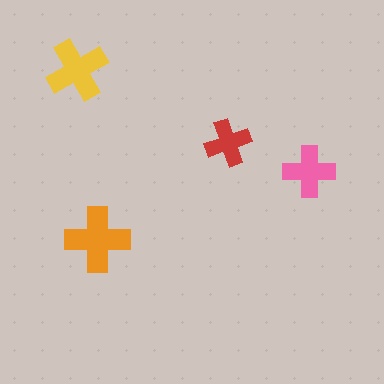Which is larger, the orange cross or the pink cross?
The orange one.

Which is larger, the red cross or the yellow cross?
The yellow one.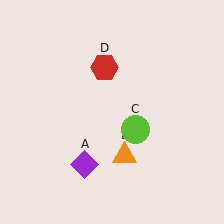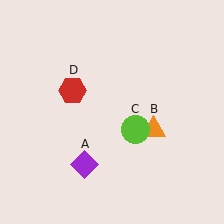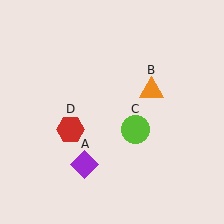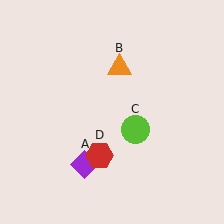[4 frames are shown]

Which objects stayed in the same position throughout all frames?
Purple diamond (object A) and lime circle (object C) remained stationary.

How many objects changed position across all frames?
2 objects changed position: orange triangle (object B), red hexagon (object D).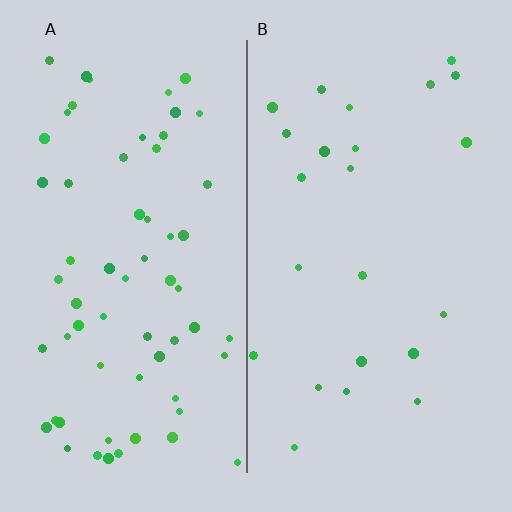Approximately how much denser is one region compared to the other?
Approximately 2.7× — region A over region B.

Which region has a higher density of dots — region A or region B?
A (the left).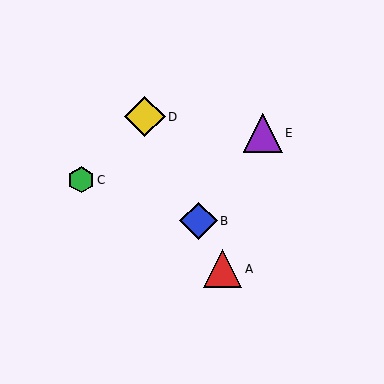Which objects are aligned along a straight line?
Objects A, B, D are aligned along a straight line.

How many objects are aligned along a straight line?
3 objects (A, B, D) are aligned along a straight line.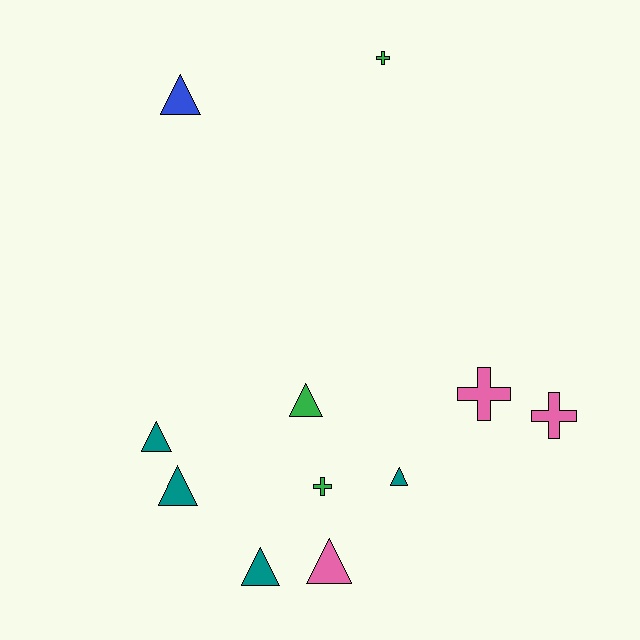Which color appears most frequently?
Teal, with 4 objects.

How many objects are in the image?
There are 11 objects.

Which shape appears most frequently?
Triangle, with 7 objects.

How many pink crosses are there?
There are 2 pink crosses.